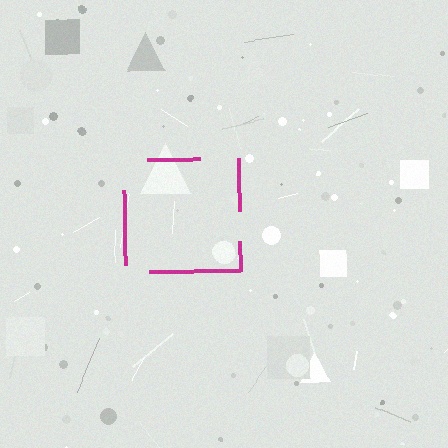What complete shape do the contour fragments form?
The contour fragments form a square.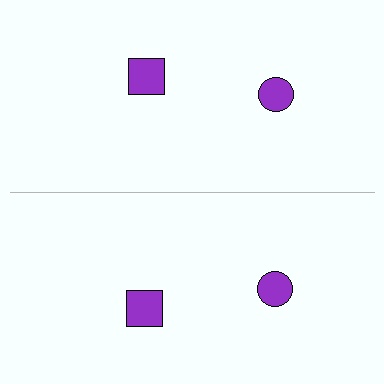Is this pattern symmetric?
Yes, this pattern has bilateral (reflection) symmetry.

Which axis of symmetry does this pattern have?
The pattern has a horizontal axis of symmetry running through the center of the image.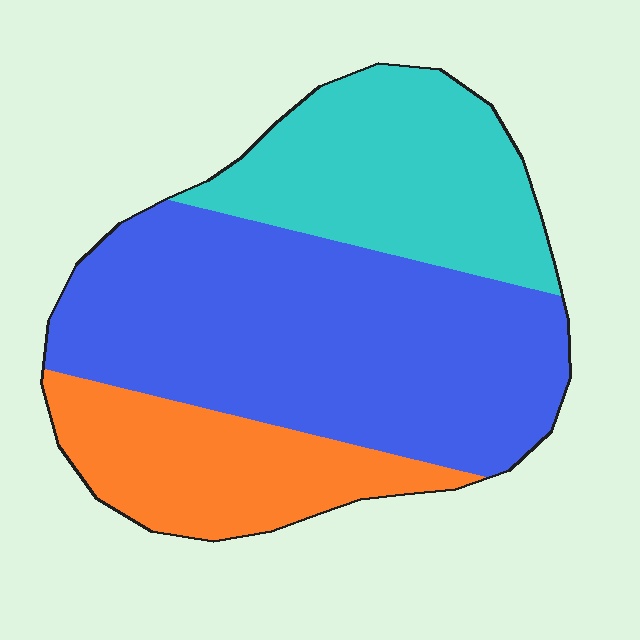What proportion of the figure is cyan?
Cyan covers about 25% of the figure.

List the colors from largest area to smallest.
From largest to smallest: blue, cyan, orange.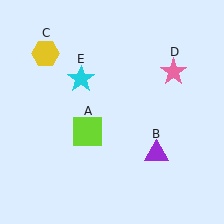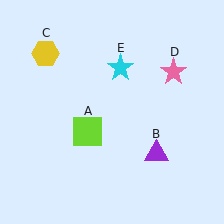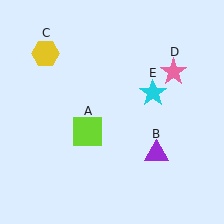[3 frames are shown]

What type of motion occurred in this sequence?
The cyan star (object E) rotated clockwise around the center of the scene.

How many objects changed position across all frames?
1 object changed position: cyan star (object E).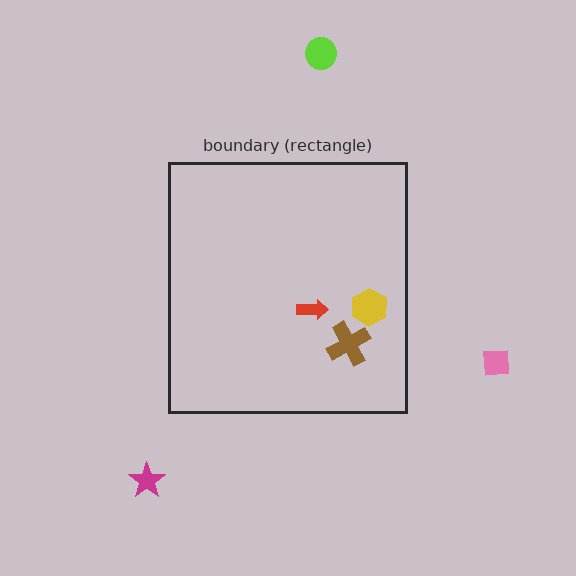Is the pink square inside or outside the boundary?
Outside.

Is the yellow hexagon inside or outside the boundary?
Inside.